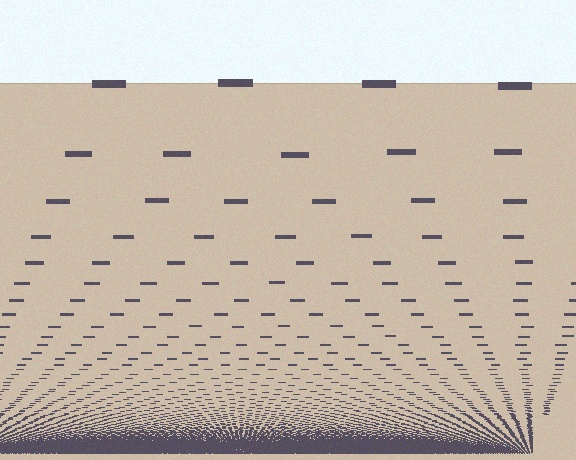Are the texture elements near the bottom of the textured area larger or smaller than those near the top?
Smaller. The gradient is inverted — elements near the bottom are smaller and denser.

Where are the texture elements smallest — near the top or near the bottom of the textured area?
Near the bottom.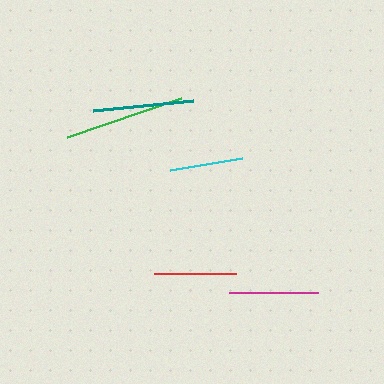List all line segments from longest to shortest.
From longest to shortest: green, teal, magenta, red, cyan.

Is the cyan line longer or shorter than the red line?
The red line is longer than the cyan line.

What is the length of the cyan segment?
The cyan segment is approximately 72 pixels long.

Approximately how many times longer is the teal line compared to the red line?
The teal line is approximately 1.2 times the length of the red line.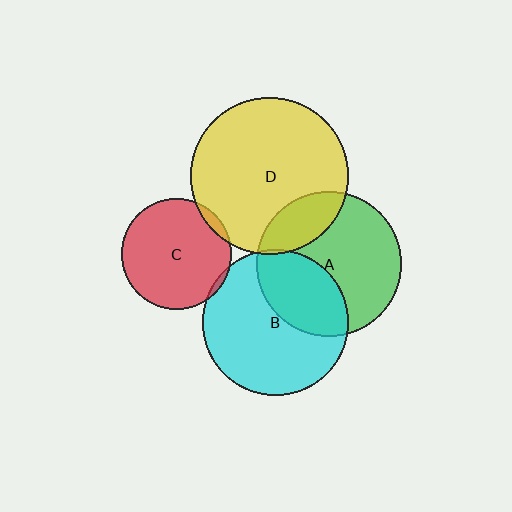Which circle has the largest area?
Circle D (yellow).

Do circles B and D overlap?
Yes.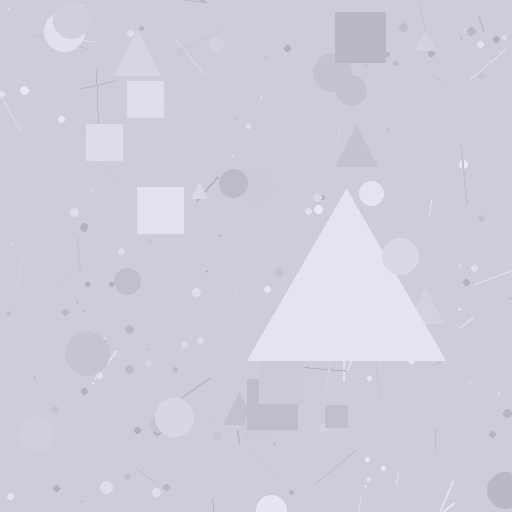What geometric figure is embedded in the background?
A triangle is embedded in the background.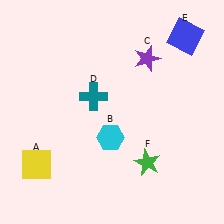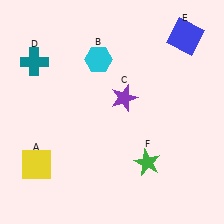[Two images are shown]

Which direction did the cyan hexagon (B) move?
The cyan hexagon (B) moved up.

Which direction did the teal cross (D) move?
The teal cross (D) moved left.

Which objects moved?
The objects that moved are: the cyan hexagon (B), the purple star (C), the teal cross (D).